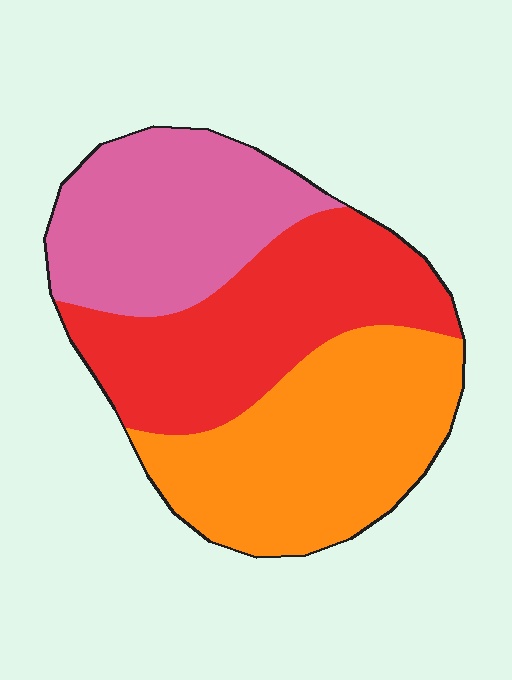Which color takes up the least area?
Pink, at roughly 30%.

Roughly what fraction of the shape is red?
Red takes up about one third (1/3) of the shape.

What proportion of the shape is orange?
Orange covers around 35% of the shape.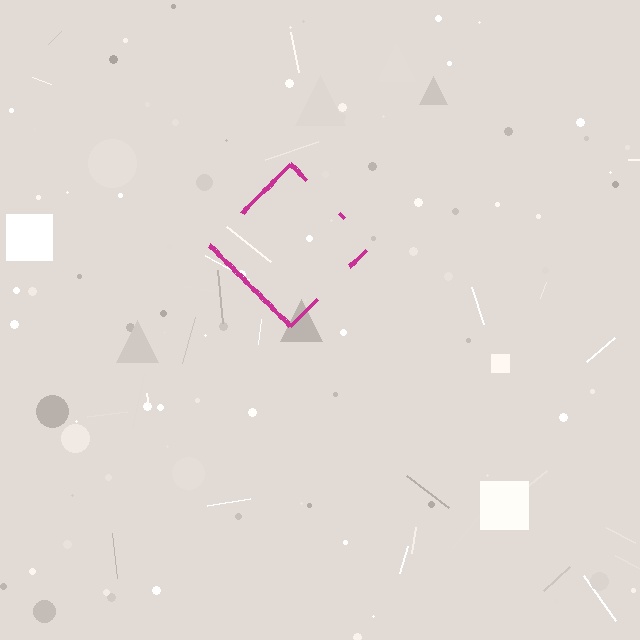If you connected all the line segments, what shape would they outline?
They would outline a diamond.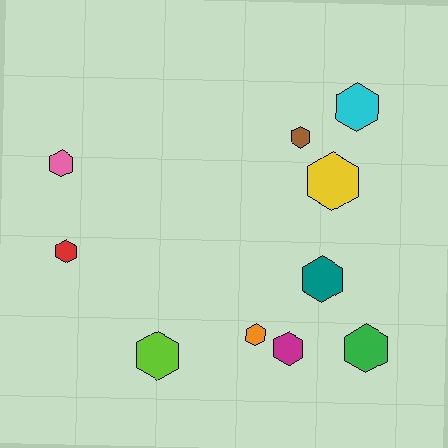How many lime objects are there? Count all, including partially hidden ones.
There is 1 lime object.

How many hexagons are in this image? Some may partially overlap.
There are 10 hexagons.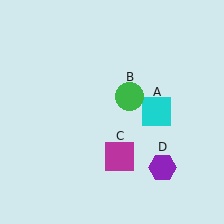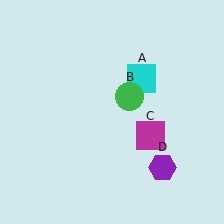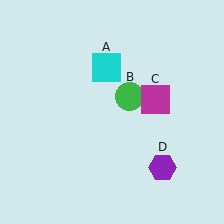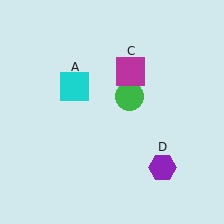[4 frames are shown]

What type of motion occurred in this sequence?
The cyan square (object A), magenta square (object C) rotated counterclockwise around the center of the scene.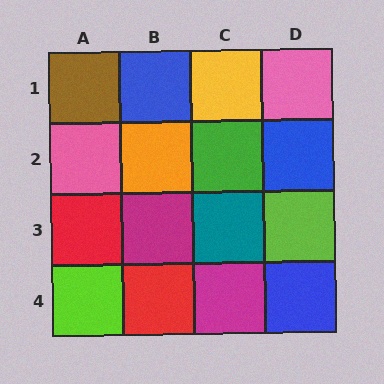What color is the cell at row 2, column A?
Pink.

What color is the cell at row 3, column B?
Magenta.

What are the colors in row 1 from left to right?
Brown, blue, yellow, pink.